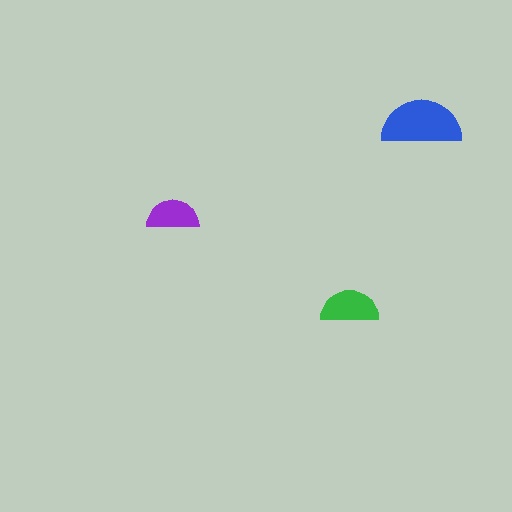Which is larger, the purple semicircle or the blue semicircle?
The blue one.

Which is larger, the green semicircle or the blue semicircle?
The blue one.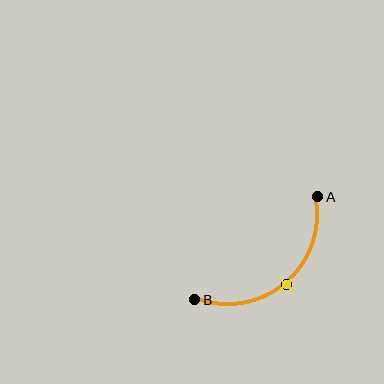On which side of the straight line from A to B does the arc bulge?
The arc bulges below and to the right of the straight line connecting A and B.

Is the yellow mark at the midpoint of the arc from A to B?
Yes. The yellow mark lies on the arc at equal arc-length from both A and B — it is the arc midpoint.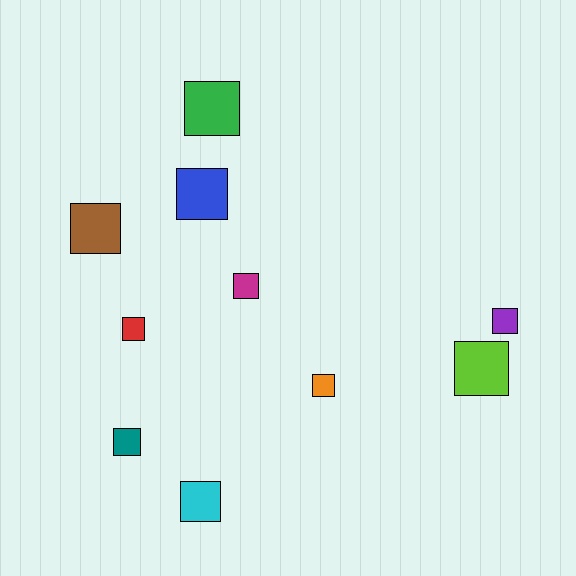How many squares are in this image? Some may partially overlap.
There are 10 squares.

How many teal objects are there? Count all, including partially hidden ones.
There is 1 teal object.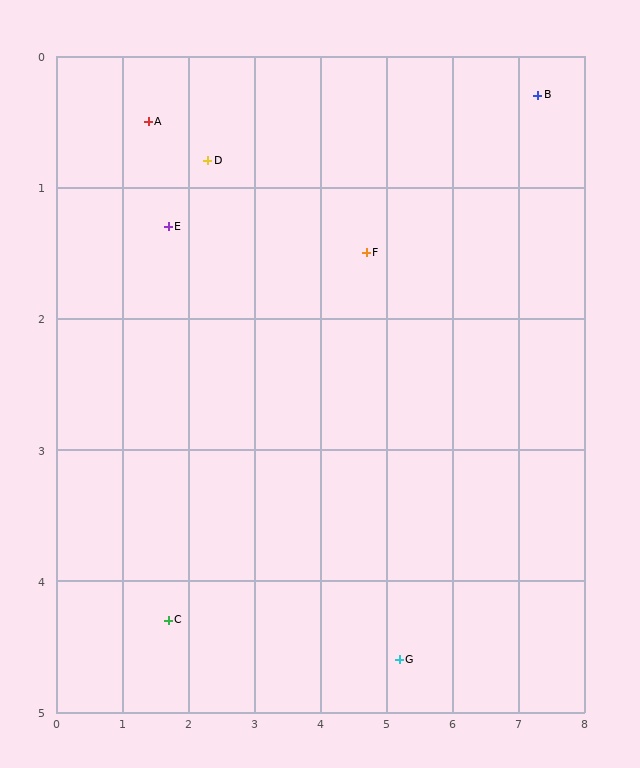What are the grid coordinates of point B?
Point B is at approximately (7.3, 0.3).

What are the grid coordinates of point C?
Point C is at approximately (1.7, 4.3).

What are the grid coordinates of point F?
Point F is at approximately (4.7, 1.5).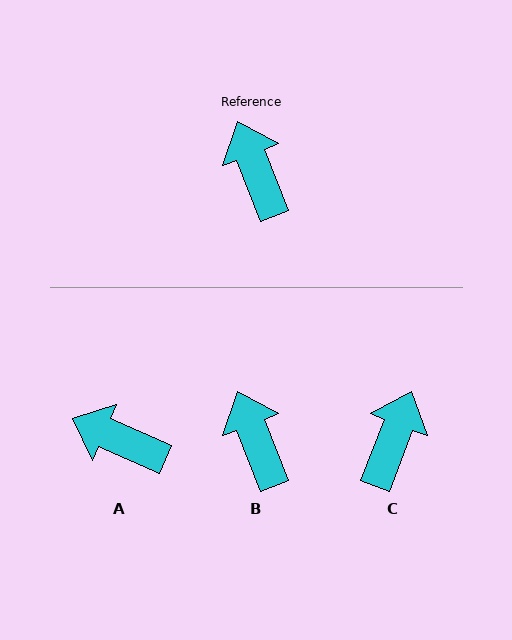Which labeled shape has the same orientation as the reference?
B.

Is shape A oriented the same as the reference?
No, it is off by about 45 degrees.